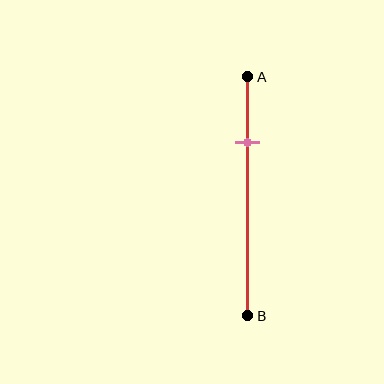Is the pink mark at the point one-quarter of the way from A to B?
Yes, the mark is approximately at the one-quarter point.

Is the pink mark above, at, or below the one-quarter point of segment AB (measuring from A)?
The pink mark is approximately at the one-quarter point of segment AB.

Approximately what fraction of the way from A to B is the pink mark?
The pink mark is approximately 25% of the way from A to B.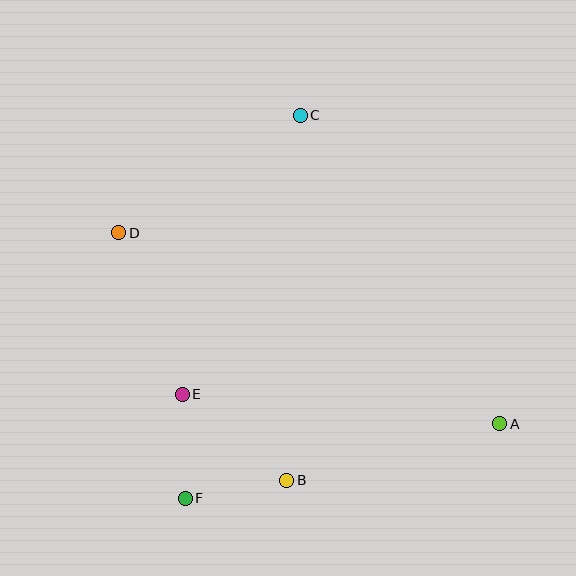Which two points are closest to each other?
Points B and F are closest to each other.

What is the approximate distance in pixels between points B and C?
The distance between B and C is approximately 365 pixels.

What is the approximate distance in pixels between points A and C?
The distance between A and C is approximately 367 pixels.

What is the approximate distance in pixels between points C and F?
The distance between C and F is approximately 400 pixels.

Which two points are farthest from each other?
Points A and D are farthest from each other.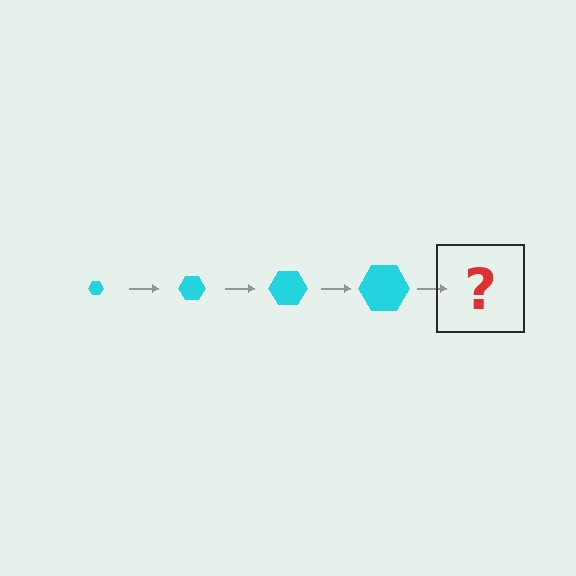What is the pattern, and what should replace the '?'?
The pattern is that the hexagon gets progressively larger each step. The '?' should be a cyan hexagon, larger than the previous one.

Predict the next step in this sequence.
The next step is a cyan hexagon, larger than the previous one.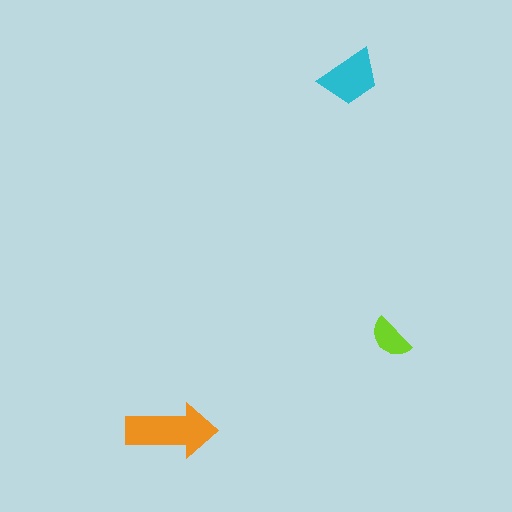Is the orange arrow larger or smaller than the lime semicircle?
Larger.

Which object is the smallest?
The lime semicircle.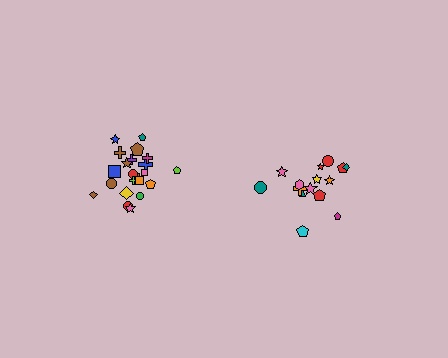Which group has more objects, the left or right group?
The left group.